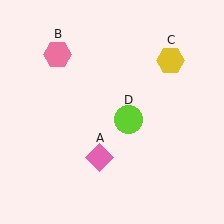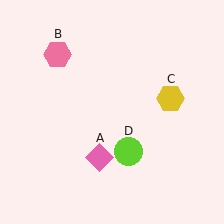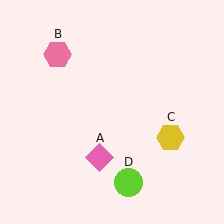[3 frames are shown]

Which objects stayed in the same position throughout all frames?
Pink diamond (object A) and pink hexagon (object B) remained stationary.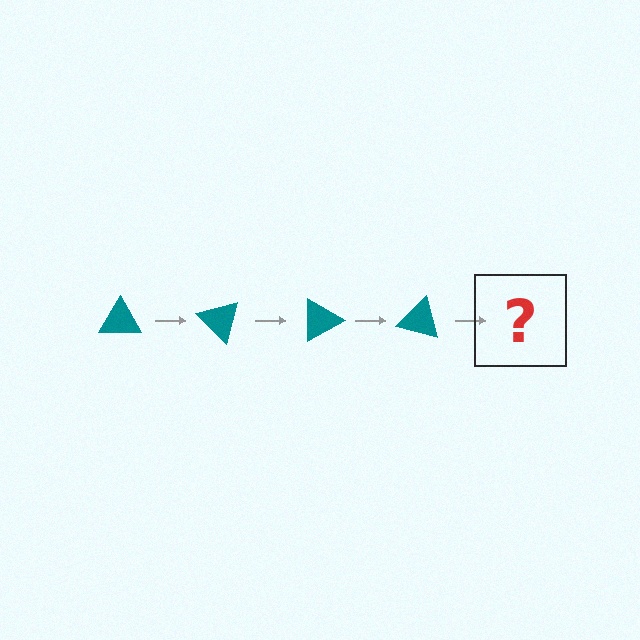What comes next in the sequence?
The next element should be a teal triangle rotated 180 degrees.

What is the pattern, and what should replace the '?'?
The pattern is that the triangle rotates 45 degrees each step. The '?' should be a teal triangle rotated 180 degrees.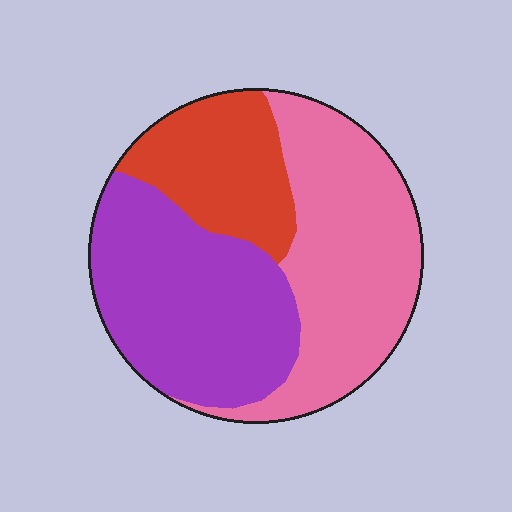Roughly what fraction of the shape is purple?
Purple covers about 40% of the shape.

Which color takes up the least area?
Red, at roughly 20%.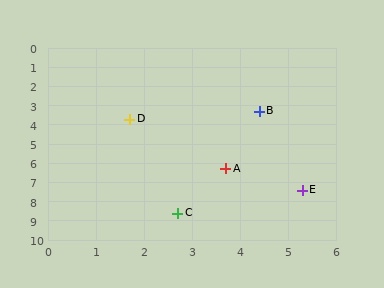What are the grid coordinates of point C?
Point C is at approximately (2.7, 8.6).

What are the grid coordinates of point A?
Point A is at approximately (3.7, 6.3).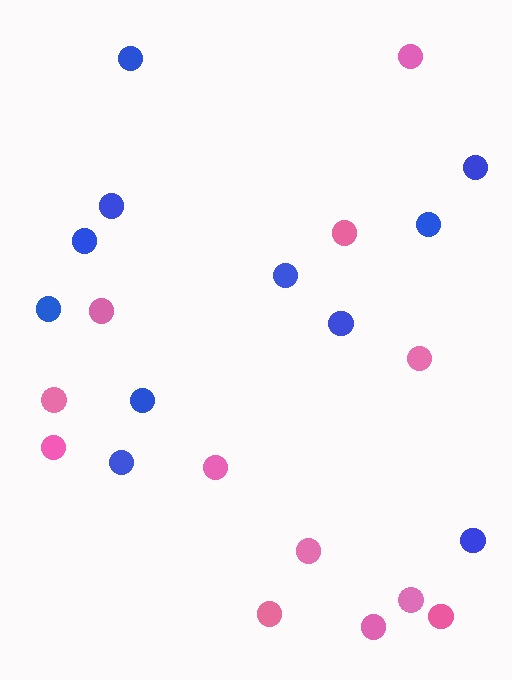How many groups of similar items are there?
There are 2 groups: one group of pink circles (12) and one group of blue circles (11).